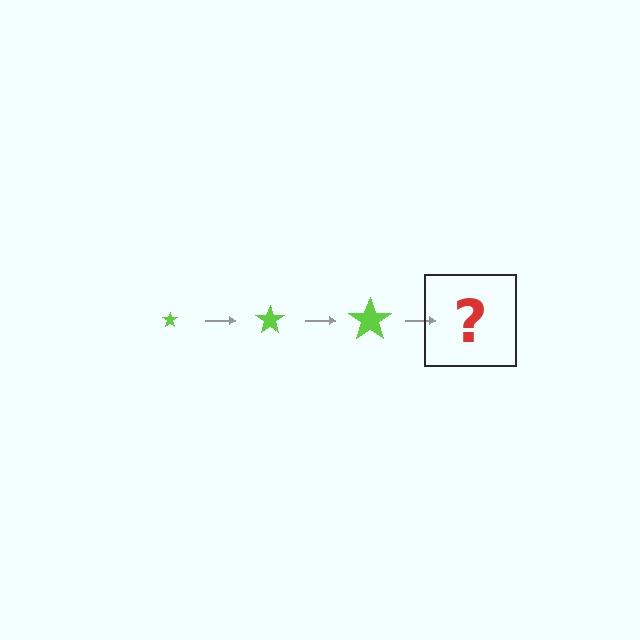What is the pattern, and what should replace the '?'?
The pattern is that the star gets progressively larger each step. The '?' should be a lime star, larger than the previous one.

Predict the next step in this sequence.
The next step is a lime star, larger than the previous one.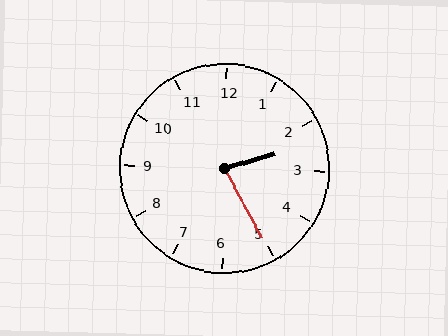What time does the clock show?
2:25.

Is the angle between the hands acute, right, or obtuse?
It is acute.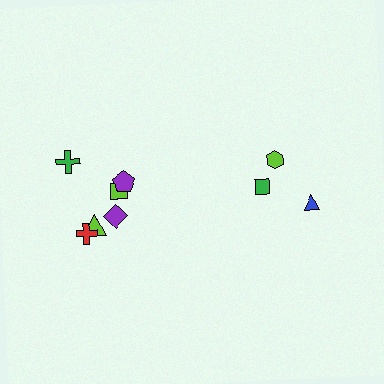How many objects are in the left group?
There are 6 objects.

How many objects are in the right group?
There are 3 objects.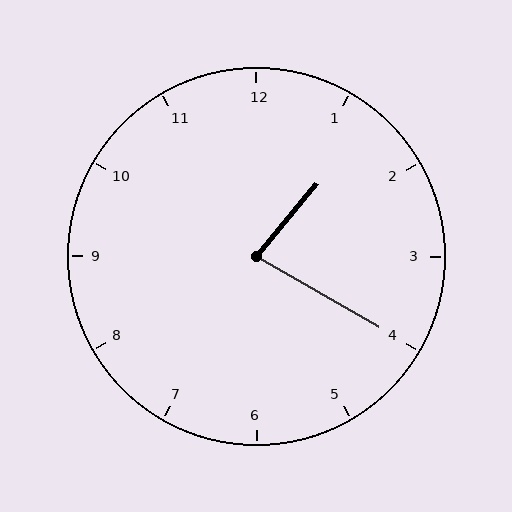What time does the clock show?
1:20.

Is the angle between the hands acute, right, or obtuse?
It is acute.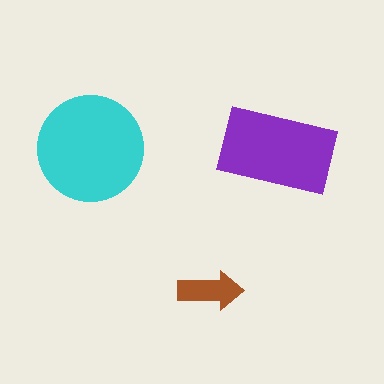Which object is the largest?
The cyan circle.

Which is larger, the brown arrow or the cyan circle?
The cyan circle.